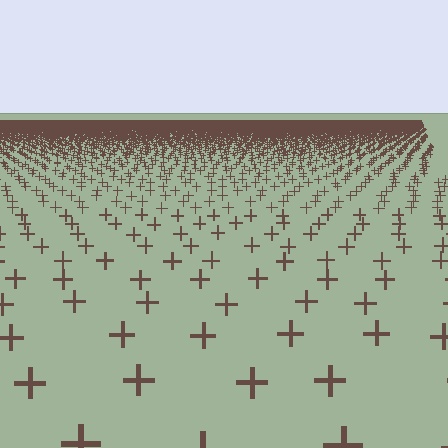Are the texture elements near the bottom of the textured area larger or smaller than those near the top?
Larger. Near the bottom, elements are closer to the viewer and appear at a bigger on-screen size.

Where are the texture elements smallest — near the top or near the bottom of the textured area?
Near the top.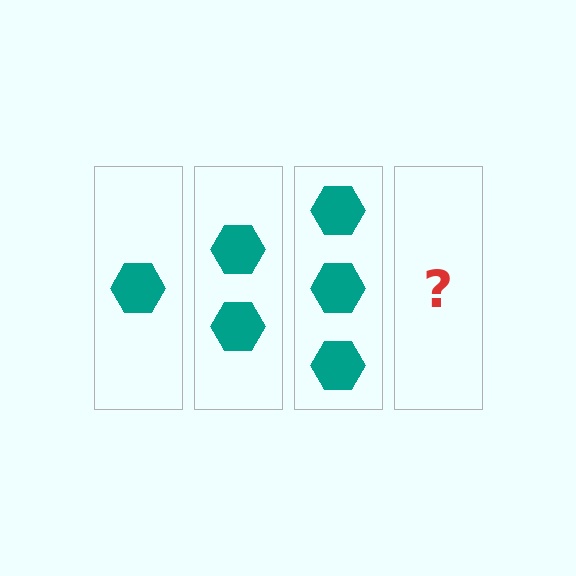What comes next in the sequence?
The next element should be 4 hexagons.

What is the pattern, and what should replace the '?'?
The pattern is that each step adds one more hexagon. The '?' should be 4 hexagons.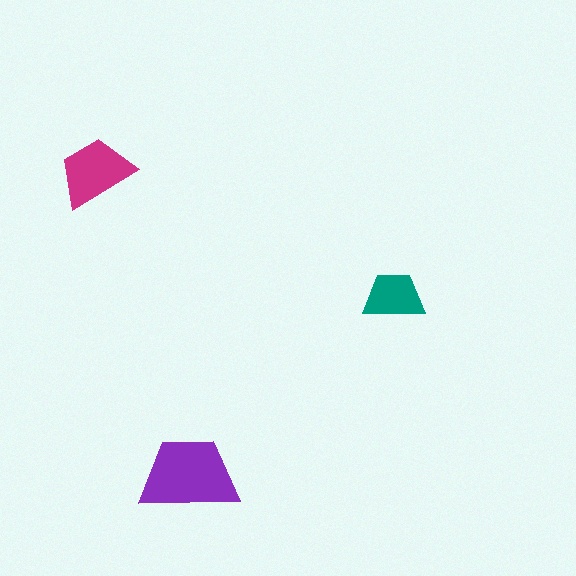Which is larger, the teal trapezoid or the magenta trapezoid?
The magenta one.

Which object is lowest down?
The purple trapezoid is bottommost.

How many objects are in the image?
There are 3 objects in the image.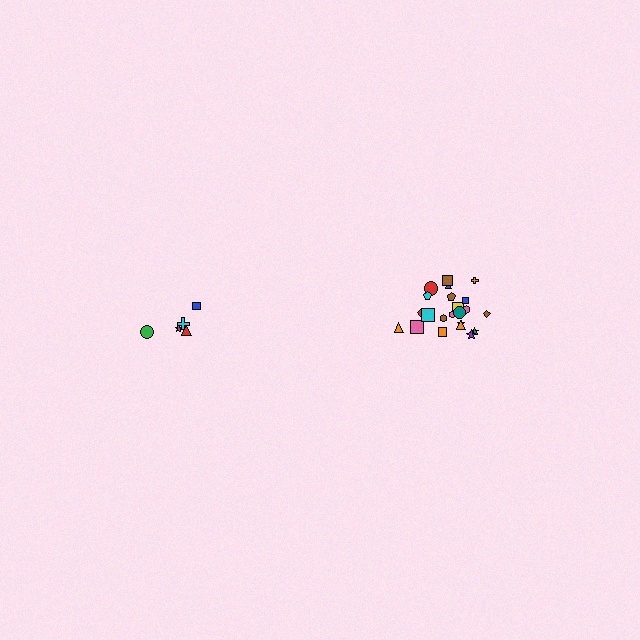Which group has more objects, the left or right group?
The right group.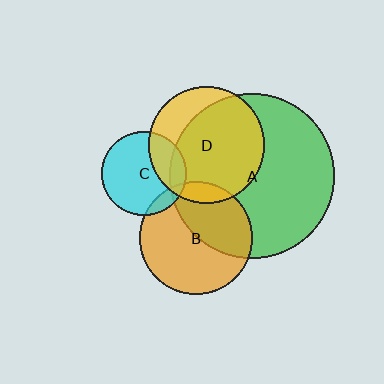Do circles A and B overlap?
Yes.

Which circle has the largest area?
Circle A (green).